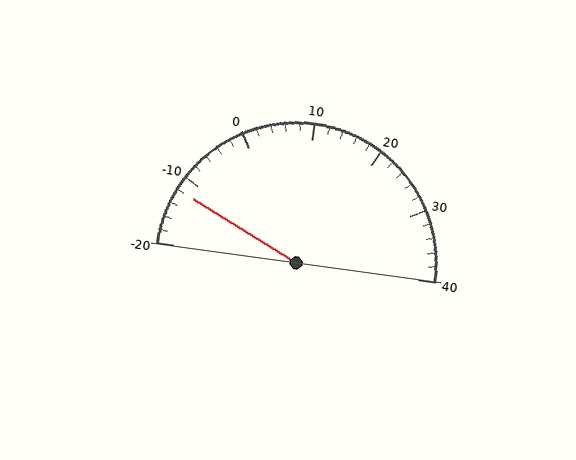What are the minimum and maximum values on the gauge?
The gauge ranges from -20 to 40.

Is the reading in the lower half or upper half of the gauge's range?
The reading is in the lower half of the range (-20 to 40).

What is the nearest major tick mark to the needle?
The nearest major tick mark is -10.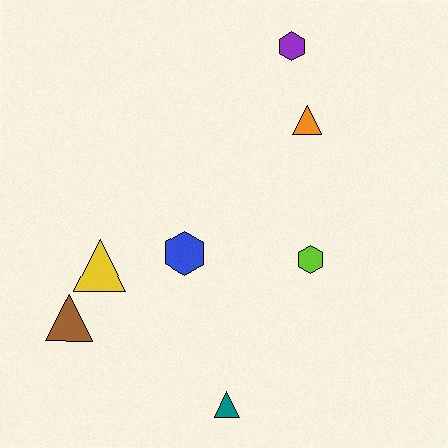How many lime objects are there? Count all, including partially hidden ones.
There is 1 lime object.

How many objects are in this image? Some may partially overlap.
There are 7 objects.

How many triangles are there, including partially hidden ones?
There are 4 triangles.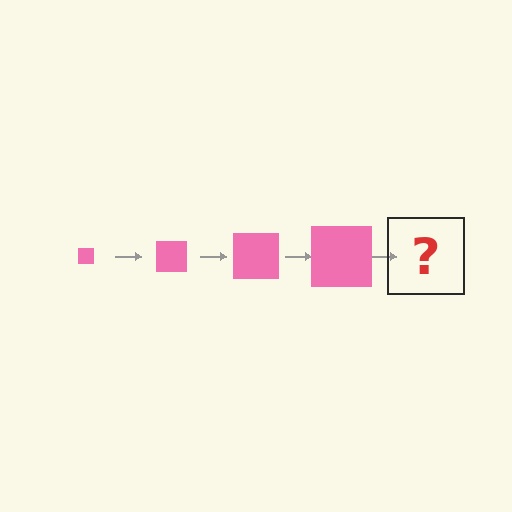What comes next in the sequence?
The next element should be a pink square, larger than the previous one.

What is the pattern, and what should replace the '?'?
The pattern is that the square gets progressively larger each step. The '?' should be a pink square, larger than the previous one.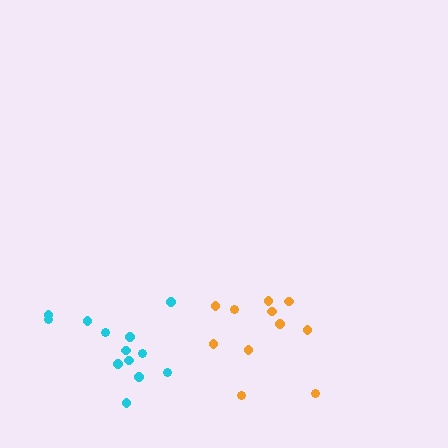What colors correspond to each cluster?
The clusters are colored: orange, cyan.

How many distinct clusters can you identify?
There are 2 distinct clusters.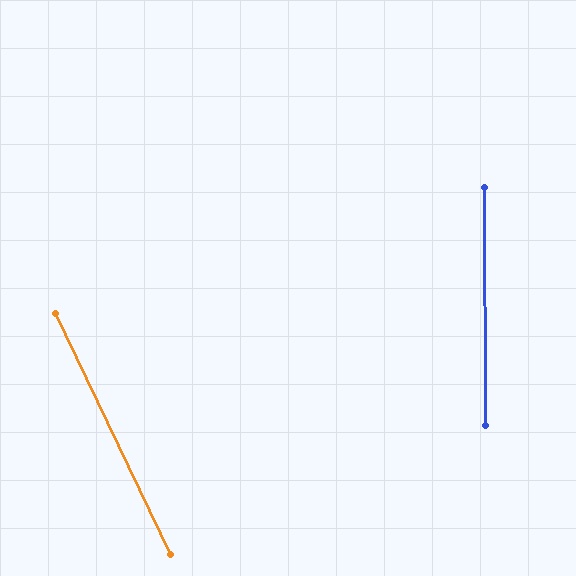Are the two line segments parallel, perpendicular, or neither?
Neither parallel nor perpendicular — they differ by about 25°.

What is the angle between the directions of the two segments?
Approximately 25 degrees.